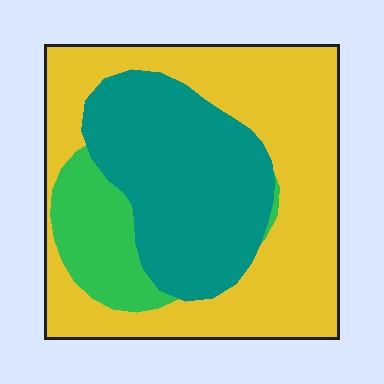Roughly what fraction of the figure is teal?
Teal takes up about one third (1/3) of the figure.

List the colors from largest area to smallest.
From largest to smallest: yellow, teal, green.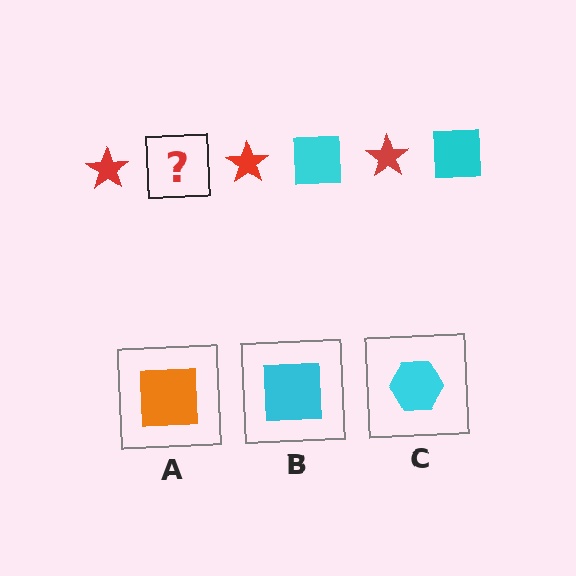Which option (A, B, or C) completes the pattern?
B.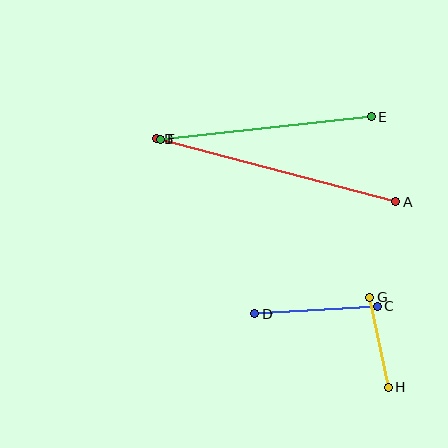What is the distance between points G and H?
The distance is approximately 92 pixels.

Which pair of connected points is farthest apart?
Points A and B are farthest apart.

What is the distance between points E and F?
The distance is approximately 212 pixels.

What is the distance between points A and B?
The distance is approximately 248 pixels.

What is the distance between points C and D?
The distance is approximately 122 pixels.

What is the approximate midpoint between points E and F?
The midpoint is at approximately (266, 128) pixels.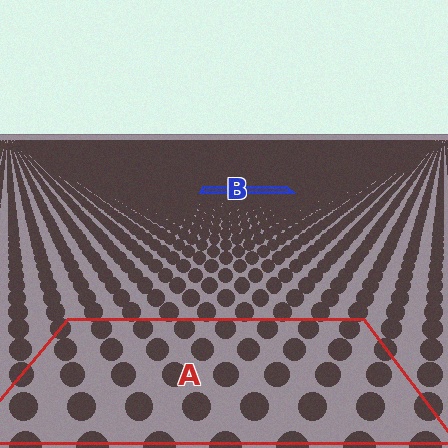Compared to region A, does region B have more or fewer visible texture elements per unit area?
Region B has more texture elements per unit area — they are packed more densely because it is farther away.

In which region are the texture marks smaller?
The texture marks are smaller in region B, because it is farther away.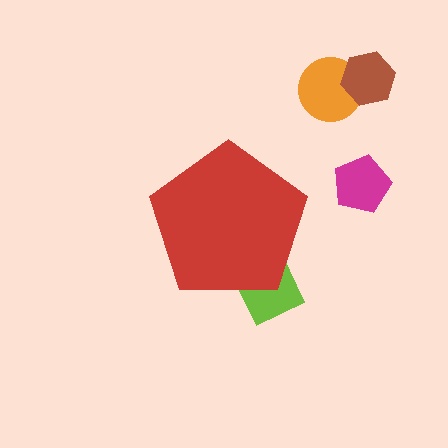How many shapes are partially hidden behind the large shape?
1 shape is partially hidden.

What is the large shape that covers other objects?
A red pentagon.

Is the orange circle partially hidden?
No, the orange circle is fully visible.